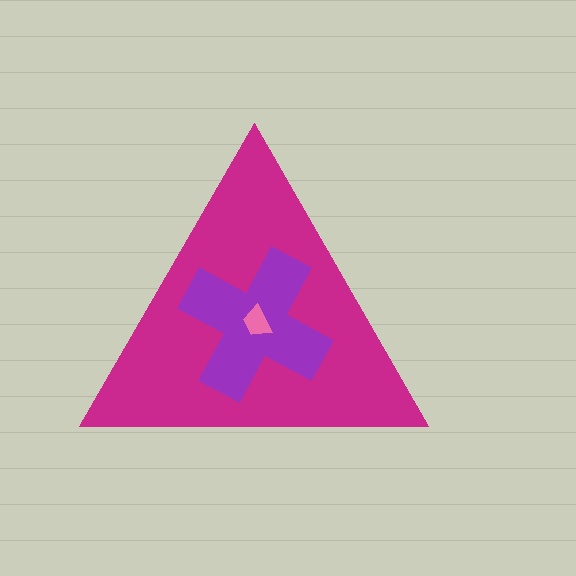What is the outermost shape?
The magenta triangle.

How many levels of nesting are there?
3.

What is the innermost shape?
The pink trapezoid.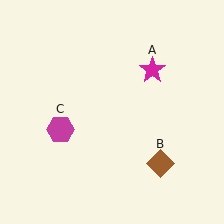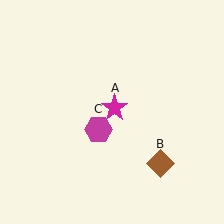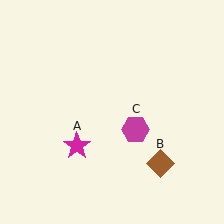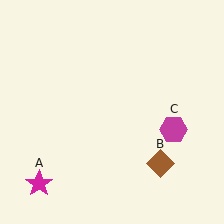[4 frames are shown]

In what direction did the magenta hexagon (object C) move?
The magenta hexagon (object C) moved right.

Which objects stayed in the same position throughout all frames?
Brown diamond (object B) remained stationary.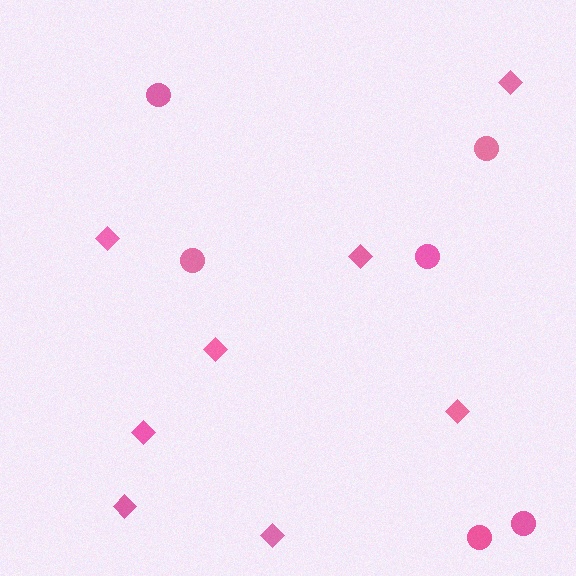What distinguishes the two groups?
There are 2 groups: one group of circles (6) and one group of diamonds (8).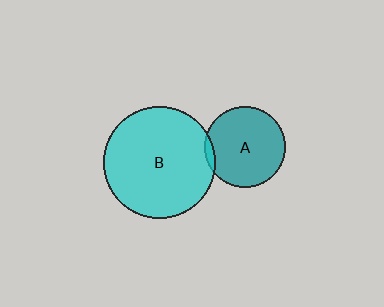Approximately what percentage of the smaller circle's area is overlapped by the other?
Approximately 5%.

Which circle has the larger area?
Circle B (cyan).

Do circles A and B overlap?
Yes.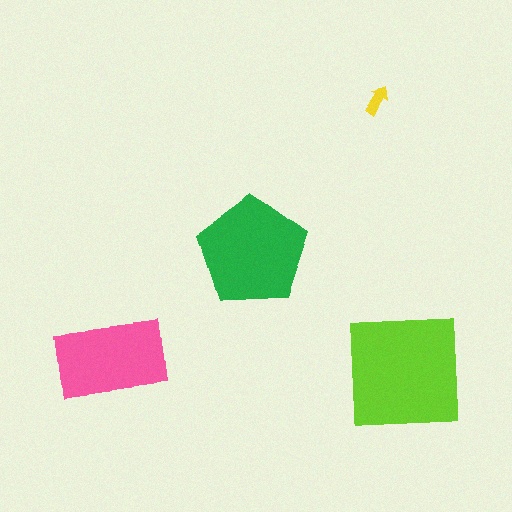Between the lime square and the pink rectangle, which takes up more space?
The lime square.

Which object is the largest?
The lime square.